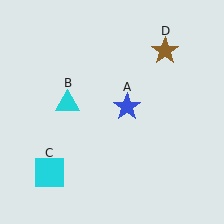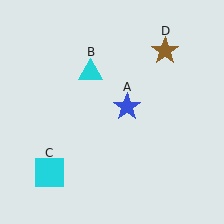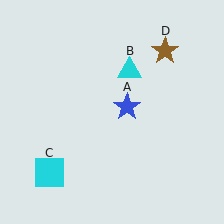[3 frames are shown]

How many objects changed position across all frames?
1 object changed position: cyan triangle (object B).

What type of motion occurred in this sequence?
The cyan triangle (object B) rotated clockwise around the center of the scene.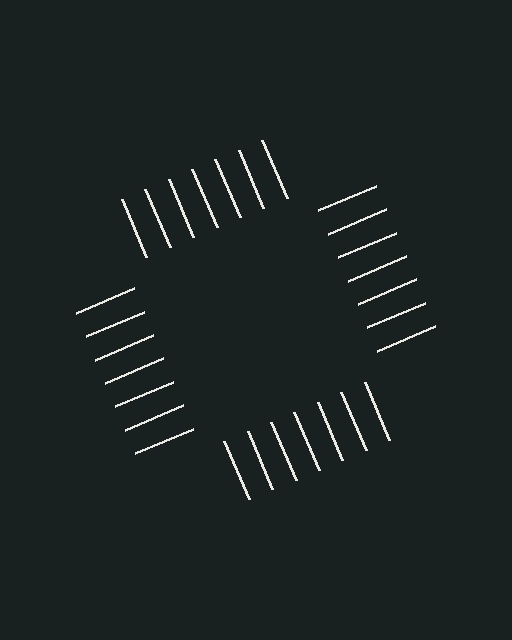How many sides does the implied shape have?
4 sides — the line-ends trace a square.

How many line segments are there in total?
28 — 7 along each of the 4 edges.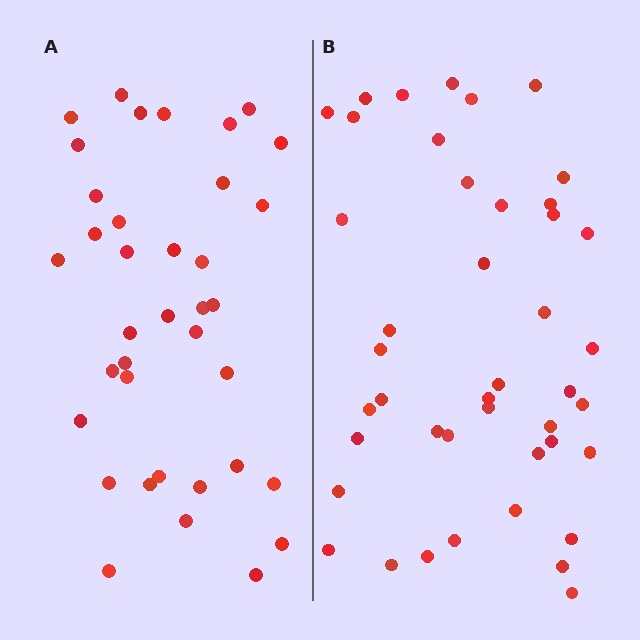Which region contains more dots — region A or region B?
Region B (the right region) has more dots.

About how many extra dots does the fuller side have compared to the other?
Region B has about 6 more dots than region A.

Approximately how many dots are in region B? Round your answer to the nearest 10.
About 40 dots. (The exact count is 43, which rounds to 40.)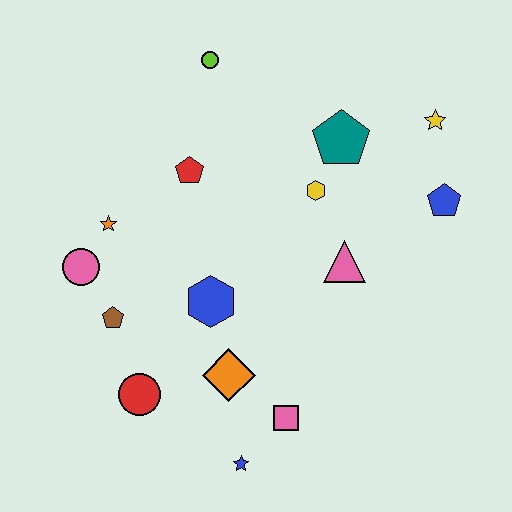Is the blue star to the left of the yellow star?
Yes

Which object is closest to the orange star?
The pink circle is closest to the orange star.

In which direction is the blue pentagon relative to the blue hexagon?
The blue pentagon is to the right of the blue hexagon.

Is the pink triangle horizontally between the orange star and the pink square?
No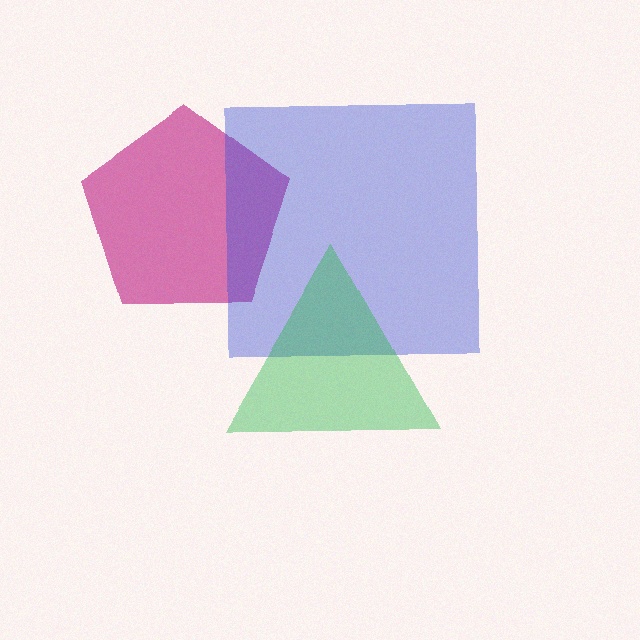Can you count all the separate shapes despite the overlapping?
Yes, there are 3 separate shapes.